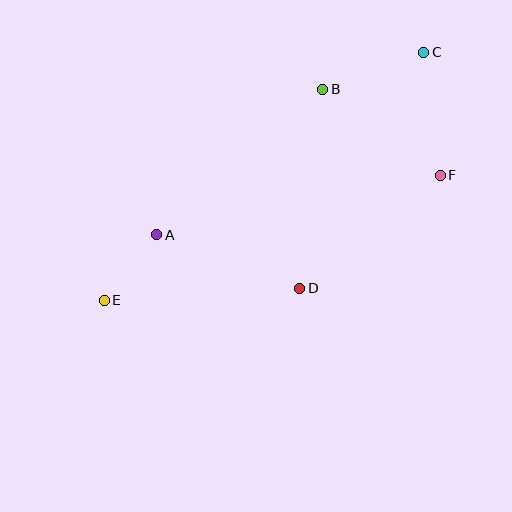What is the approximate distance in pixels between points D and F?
The distance between D and F is approximately 180 pixels.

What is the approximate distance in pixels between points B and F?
The distance between B and F is approximately 145 pixels.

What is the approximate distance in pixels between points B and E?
The distance between B and E is approximately 304 pixels.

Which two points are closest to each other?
Points A and E are closest to each other.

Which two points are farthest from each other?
Points C and E are farthest from each other.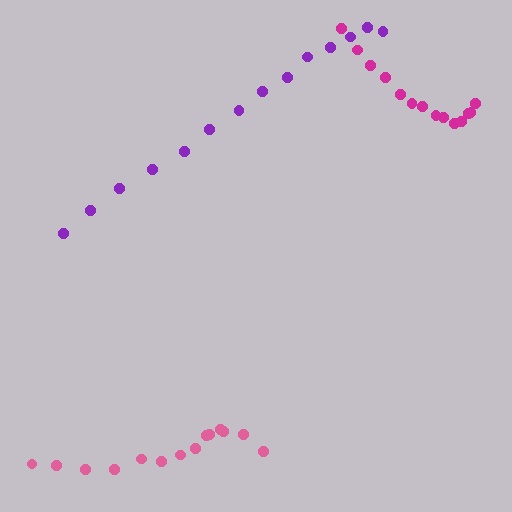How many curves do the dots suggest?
There are 3 distinct paths.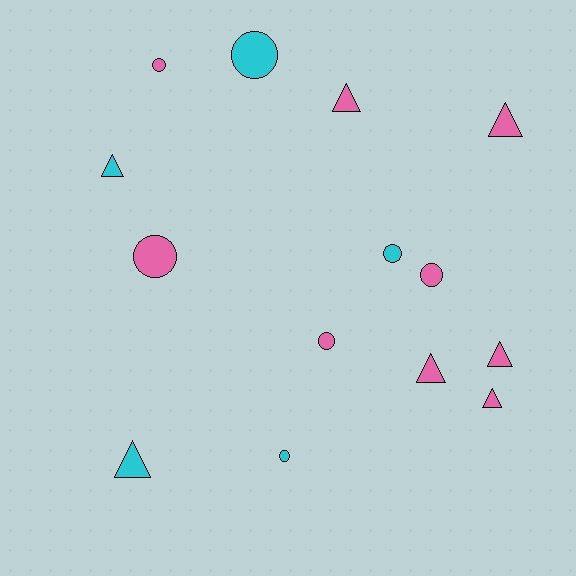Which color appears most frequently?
Pink, with 9 objects.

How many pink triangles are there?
There are 5 pink triangles.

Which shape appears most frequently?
Circle, with 7 objects.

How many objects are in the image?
There are 14 objects.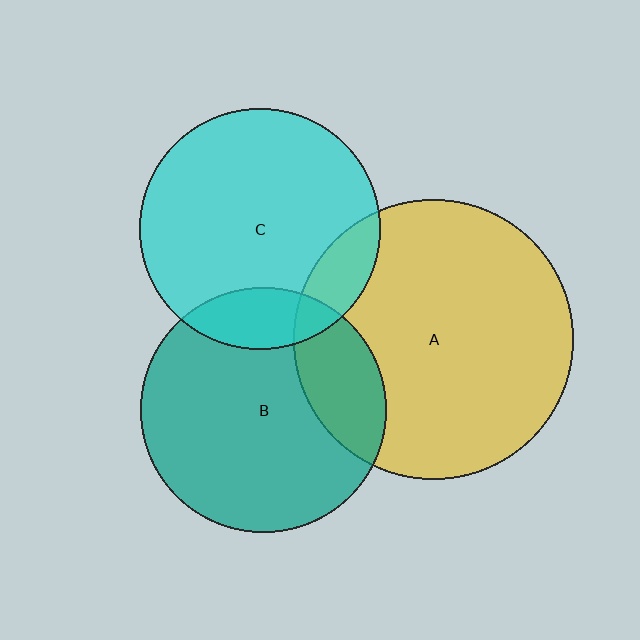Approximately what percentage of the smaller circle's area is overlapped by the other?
Approximately 20%.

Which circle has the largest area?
Circle A (yellow).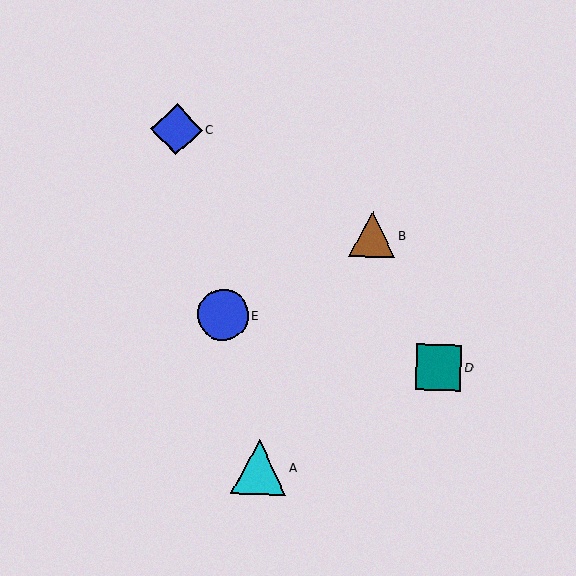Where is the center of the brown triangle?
The center of the brown triangle is at (372, 234).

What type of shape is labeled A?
Shape A is a cyan triangle.